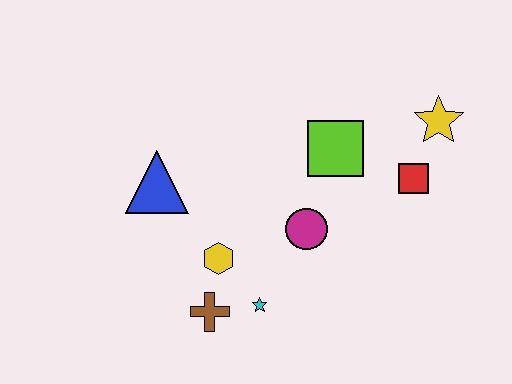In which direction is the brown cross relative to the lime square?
The brown cross is below the lime square.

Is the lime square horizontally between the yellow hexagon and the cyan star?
No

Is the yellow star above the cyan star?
Yes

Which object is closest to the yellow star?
The red square is closest to the yellow star.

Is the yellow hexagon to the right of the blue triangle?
Yes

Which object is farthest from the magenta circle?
The yellow star is farthest from the magenta circle.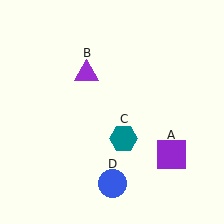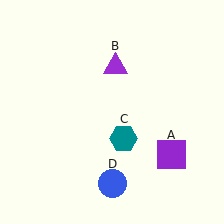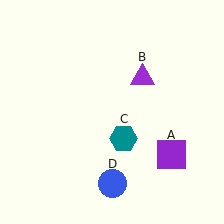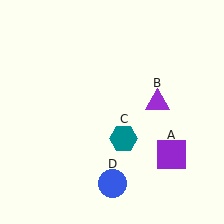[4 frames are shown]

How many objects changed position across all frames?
1 object changed position: purple triangle (object B).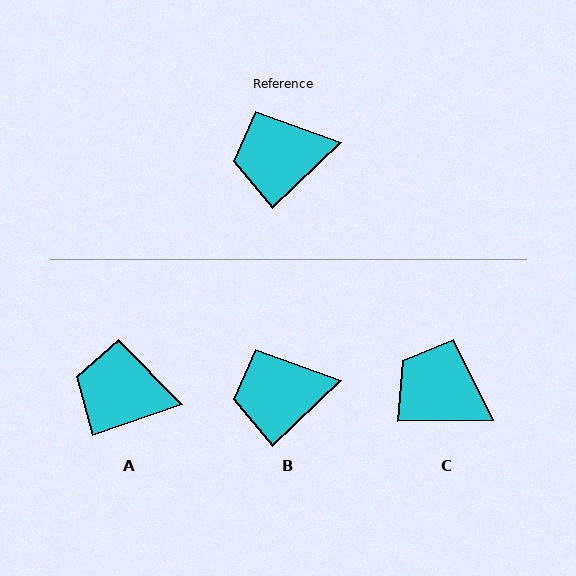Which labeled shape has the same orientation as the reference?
B.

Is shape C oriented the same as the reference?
No, it is off by about 43 degrees.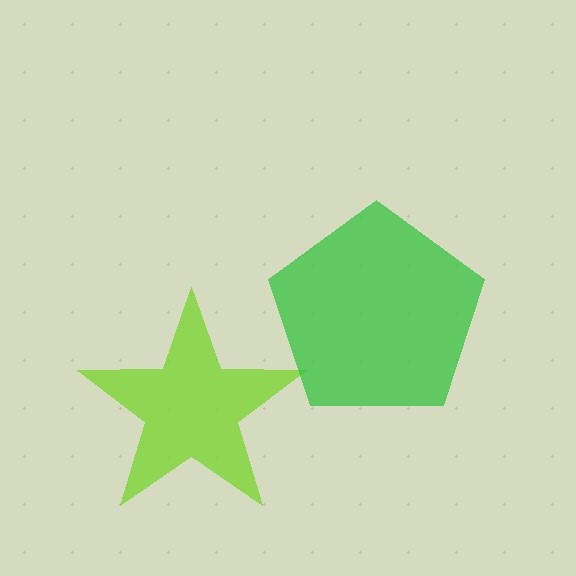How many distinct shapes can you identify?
There are 2 distinct shapes: a lime star, a green pentagon.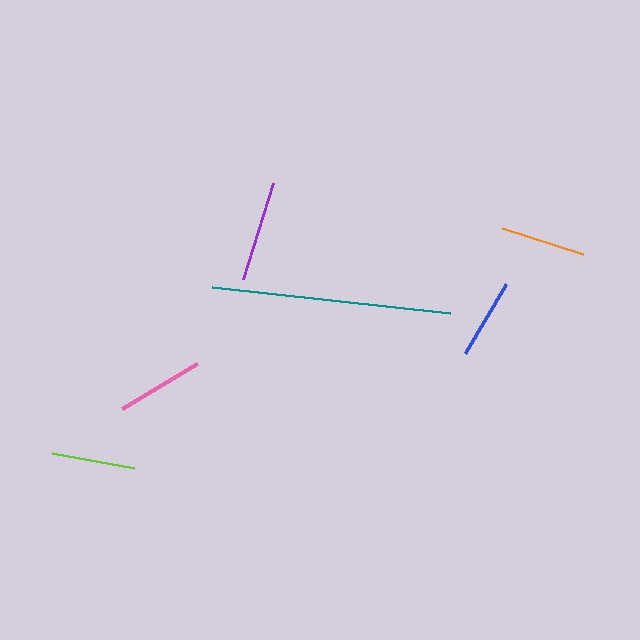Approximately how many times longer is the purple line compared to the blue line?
The purple line is approximately 1.2 times the length of the blue line.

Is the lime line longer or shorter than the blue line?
The lime line is longer than the blue line.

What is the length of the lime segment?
The lime segment is approximately 83 pixels long.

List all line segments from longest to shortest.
From longest to shortest: teal, purple, pink, orange, lime, blue.